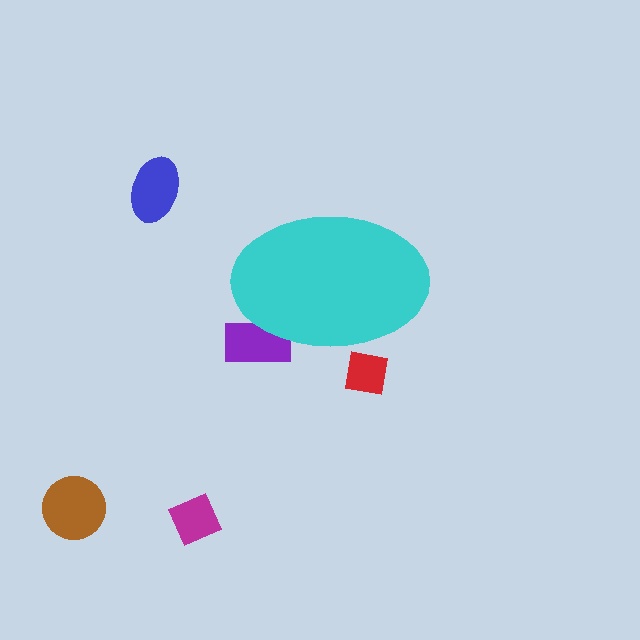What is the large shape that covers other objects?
A cyan ellipse.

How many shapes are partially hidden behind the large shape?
2 shapes are partially hidden.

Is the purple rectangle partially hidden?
Yes, the purple rectangle is partially hidden behind the cyan ellipse.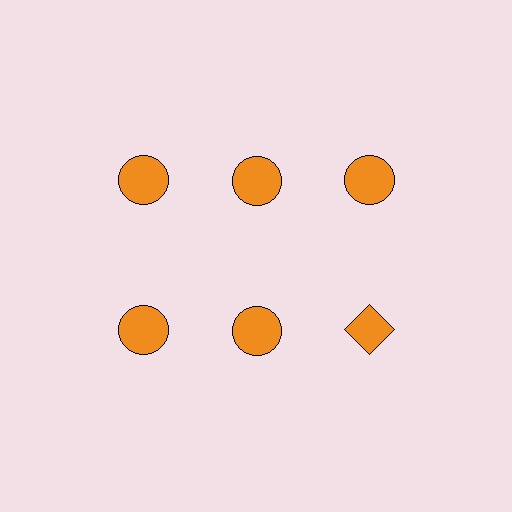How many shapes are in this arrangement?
There are 6 shapes arranged in a grid pattern.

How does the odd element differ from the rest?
It has a different shape: diamond instead of circle.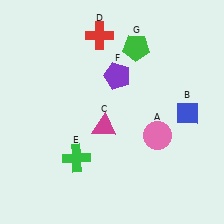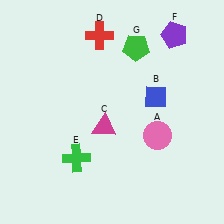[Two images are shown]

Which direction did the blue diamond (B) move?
The blue diamond (B) moved left.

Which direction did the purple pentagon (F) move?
The purple pentagon (F) moved right.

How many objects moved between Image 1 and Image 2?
2 objects moved between the two images.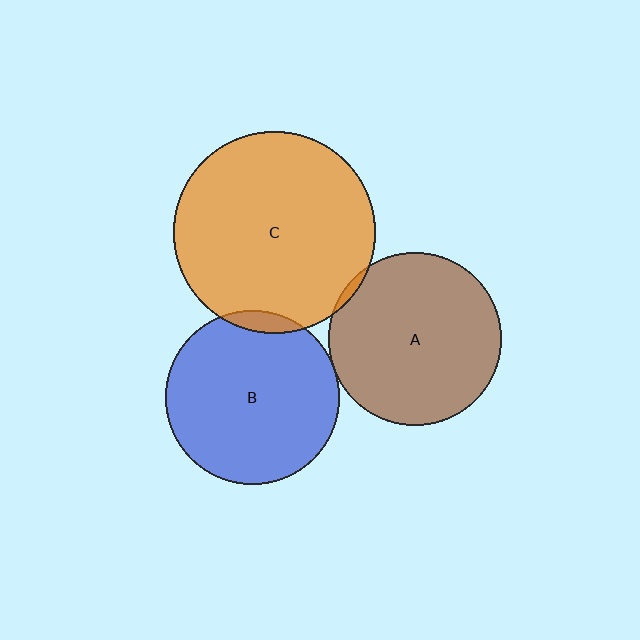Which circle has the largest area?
Circle C (orange).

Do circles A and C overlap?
Yes.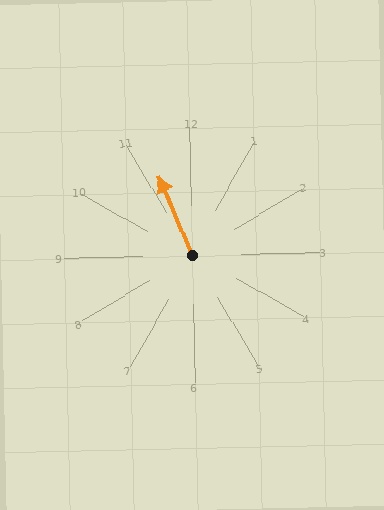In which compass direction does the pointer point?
North.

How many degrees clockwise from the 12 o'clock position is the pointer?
Approximately 338 degrees.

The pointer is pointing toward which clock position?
Roughly 11 o'clock.